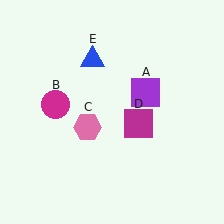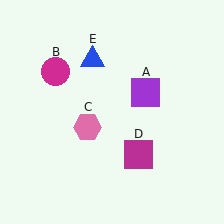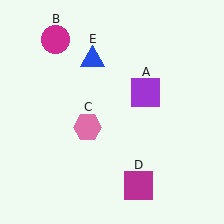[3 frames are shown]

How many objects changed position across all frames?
2 objects changed position: magenta circle (object B), magenta square (object D).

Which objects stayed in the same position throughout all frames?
Purple square (object A) and pink hexagon (object C) and blue triangle (object E) remained stationary.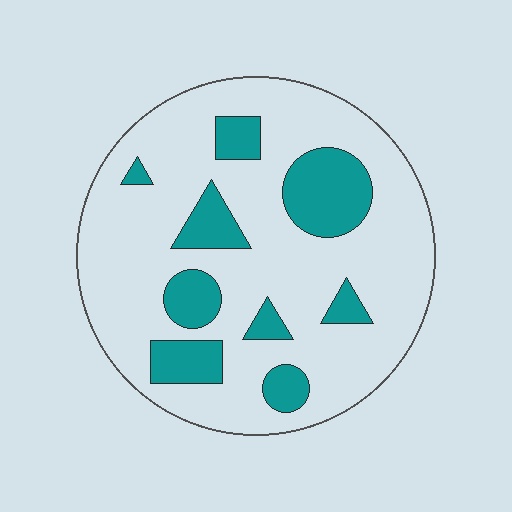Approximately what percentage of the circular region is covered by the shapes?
Approximately 20%.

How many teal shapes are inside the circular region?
9.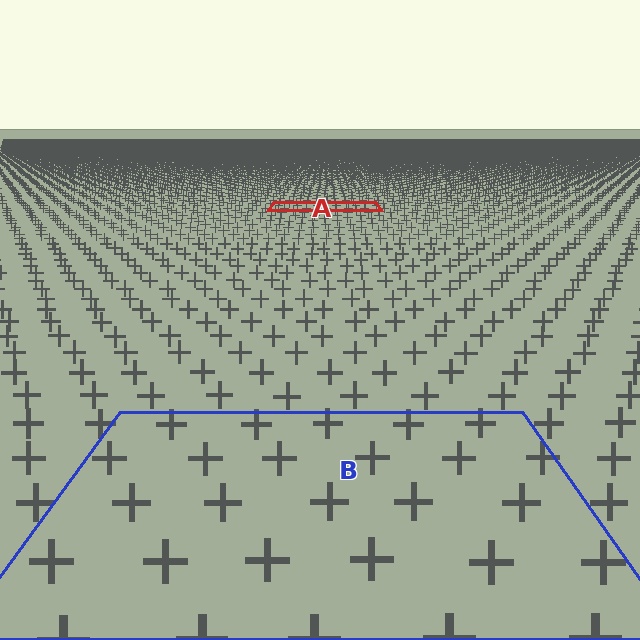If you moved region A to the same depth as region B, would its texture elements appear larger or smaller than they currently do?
They would appear larger. At a closer depth, the same texture elements are projected at a bigger on-screen size.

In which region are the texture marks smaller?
The texture marks are smaller in region A, because it is farther away.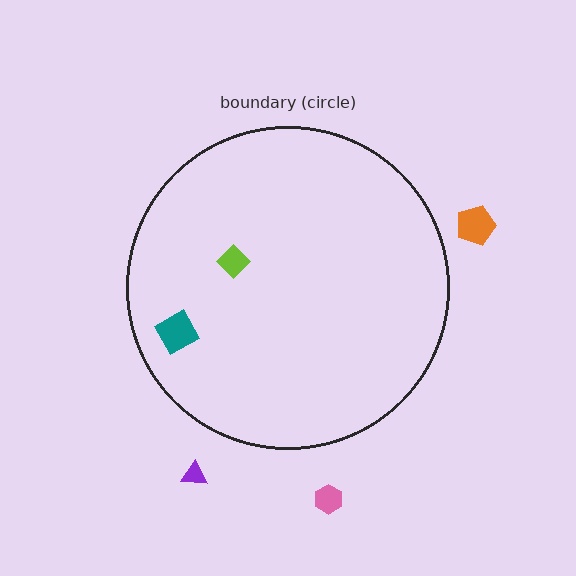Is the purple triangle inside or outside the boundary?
Outside.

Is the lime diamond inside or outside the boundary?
Inside.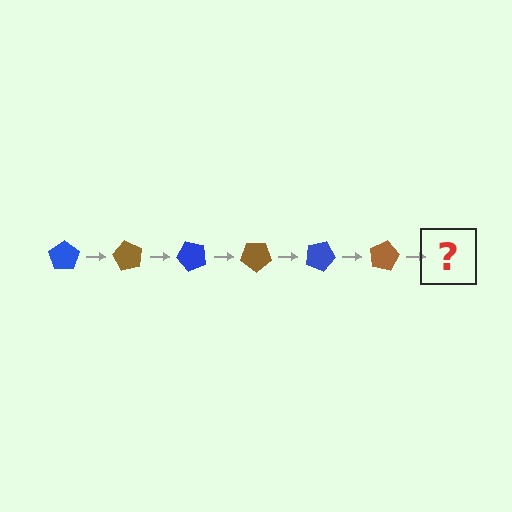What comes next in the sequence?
The next element should be a blue pentagon, rotated 360 degrees from the start.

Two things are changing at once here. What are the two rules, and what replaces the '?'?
The two rules are that it rotates 60 degrees each step and the color cycles through blue and brown. The '?' should be a blue pentagon, rotated 360 degrees from the start.